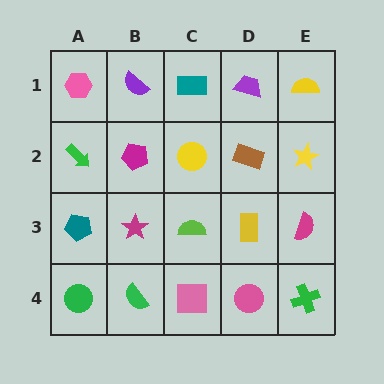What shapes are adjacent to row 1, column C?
A yellow circle (row 2, column C), a purple semicircle (row 1, column B), a purple trapezoid (row 1, column D).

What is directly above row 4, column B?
A magenta star.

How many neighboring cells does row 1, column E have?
2.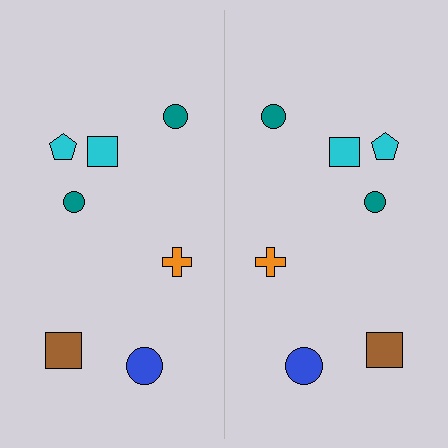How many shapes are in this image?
There are 14 shapes in this image.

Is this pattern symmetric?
Yes, this pattern has bilateral (reflection) symmetry.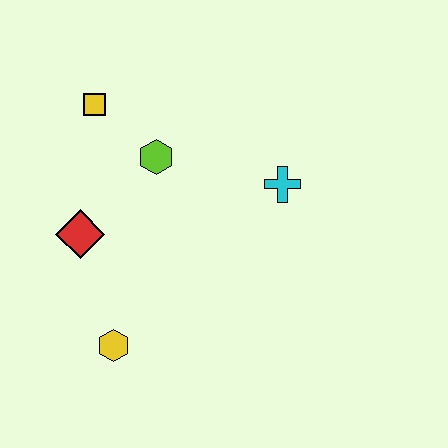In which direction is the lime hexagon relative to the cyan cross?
The lime hexagon is to the left of the cyan cross.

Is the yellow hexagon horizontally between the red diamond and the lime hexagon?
Yes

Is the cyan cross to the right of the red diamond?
Yes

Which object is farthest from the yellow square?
The yellow hexagon is farthest from the yellow square.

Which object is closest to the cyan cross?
The lime hexagon is closest to the cyan cross.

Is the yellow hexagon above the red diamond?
No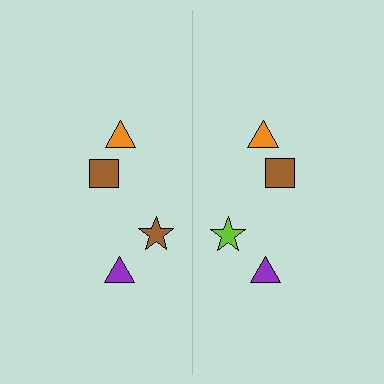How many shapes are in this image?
There are 8 shapes in this image.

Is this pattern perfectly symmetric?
No, the pattern is not perfectly symmetric. The lime star on the right side breaks the symmetry — its mirror counterpart is brown.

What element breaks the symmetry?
The lime star on the right side breaks the symmetry — its mirror counterpart is brown.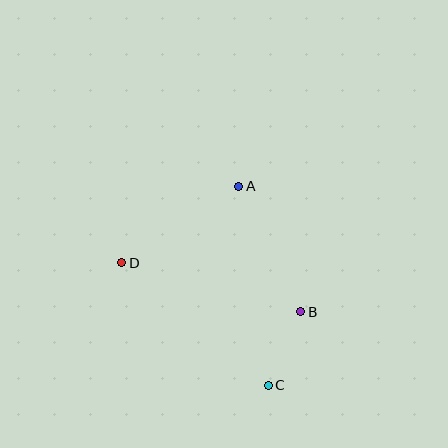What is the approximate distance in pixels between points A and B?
The distance between A and B is approximately 140 pixels.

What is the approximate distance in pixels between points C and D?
The distance between C and D is approximately 191 pixels.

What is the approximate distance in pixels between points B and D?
The distance between B and D is approximately 186 pixels.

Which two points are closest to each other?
Points B and C are closest to each other.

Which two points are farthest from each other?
Points A and C are farthest from each other.